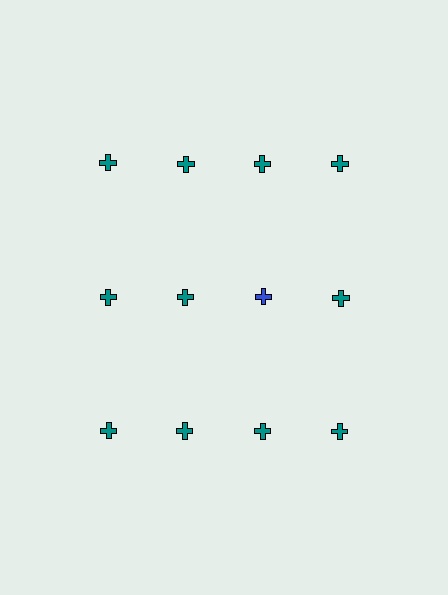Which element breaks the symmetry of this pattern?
The blue cross in the second row, center column breaks the symmetry. All other shapes are teal crosses.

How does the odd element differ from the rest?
It has a different color: blue instead of teal.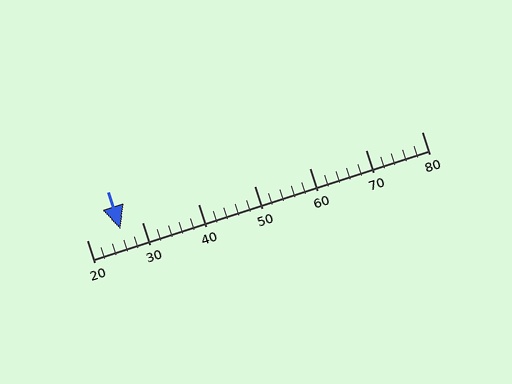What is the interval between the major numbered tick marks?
The major tick marks are spaced 10 units apart.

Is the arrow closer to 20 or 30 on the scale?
The arrow is closer to 30.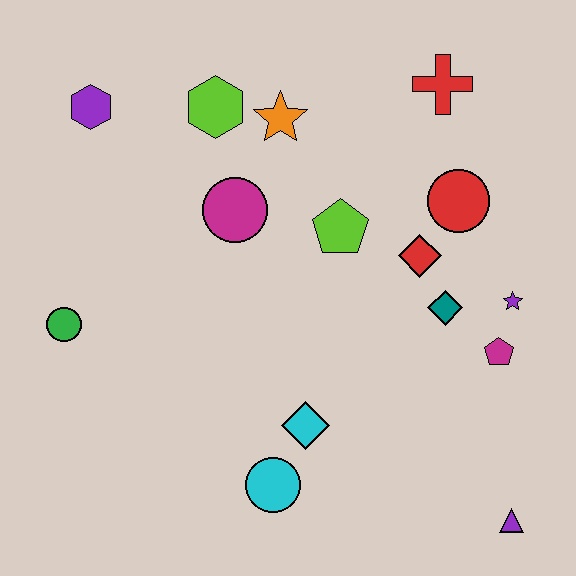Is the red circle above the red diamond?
Yes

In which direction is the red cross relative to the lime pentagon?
The red cross is above the lime pentagon.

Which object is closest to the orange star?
The lime hexagon is closest to the orange star.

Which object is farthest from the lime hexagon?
The purple triangle is farthest from the lime hexagon.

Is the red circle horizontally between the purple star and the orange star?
Yes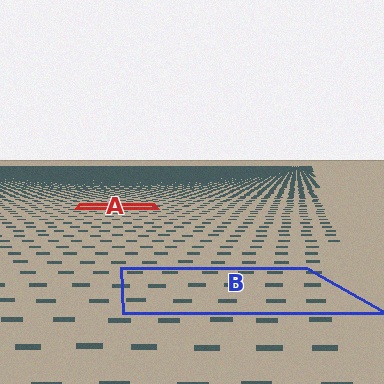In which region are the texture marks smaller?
The texture marks are smaller in region A, because it is farther away.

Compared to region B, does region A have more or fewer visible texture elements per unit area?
Region A has more texture elements per unit area — they are packed more densely because it is farther away.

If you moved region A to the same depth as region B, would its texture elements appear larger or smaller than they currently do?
They would appear larger. At a closer depth, the same texture elements are projected at a bigger on-screen size.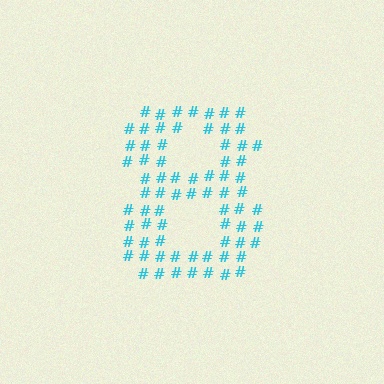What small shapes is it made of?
It is made of small hash symbols.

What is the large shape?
The large shape is the digit 8.